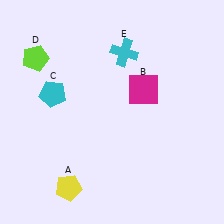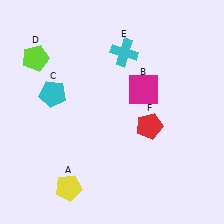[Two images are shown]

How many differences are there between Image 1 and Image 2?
There is 1 difference between the two images.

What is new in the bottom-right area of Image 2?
A red pentagon (F) was added in the bottom-right area of Image 2.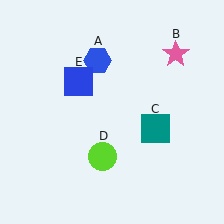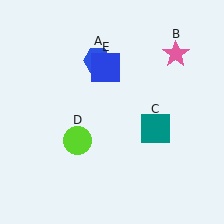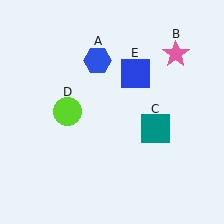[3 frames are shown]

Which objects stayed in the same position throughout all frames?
Blue hexagon (object A) and pink star (object B) and teal square (object C) remained stationary.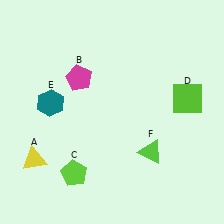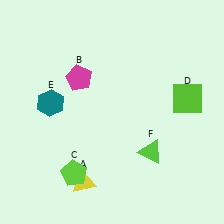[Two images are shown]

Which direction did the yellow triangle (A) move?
The yellow triangle (A) moved right.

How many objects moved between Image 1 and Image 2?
1 object moved between the two images.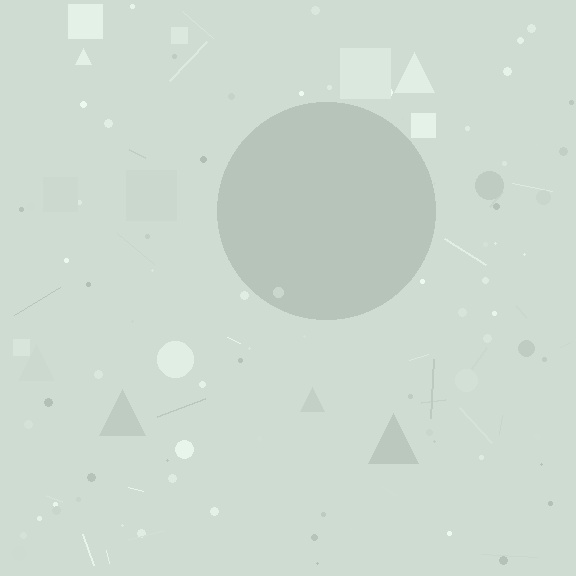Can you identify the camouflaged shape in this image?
The camouflaged shape is a circle.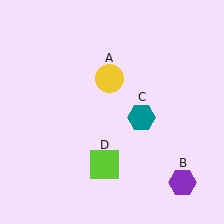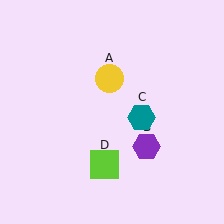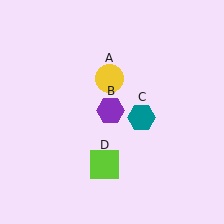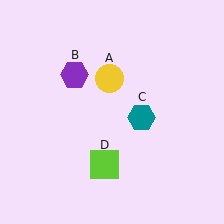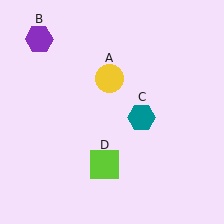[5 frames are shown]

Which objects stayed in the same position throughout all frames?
Yellow circle (object A) and teal hexagon (object C) and lime square (object D) remained stationary.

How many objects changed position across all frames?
1 object changed position: purple hexagon (object B).